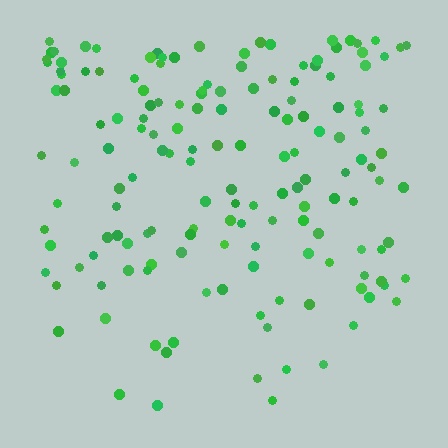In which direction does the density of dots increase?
From bottom to top, with the top side densest.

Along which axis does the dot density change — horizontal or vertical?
Vertical.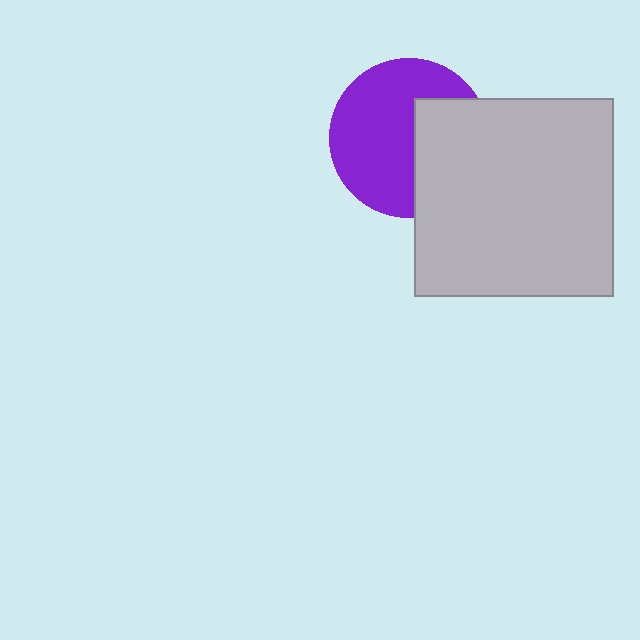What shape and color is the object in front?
The object in front is a light gray square.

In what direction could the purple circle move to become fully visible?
The purple circle could move left. That would shift it out from behind the light gray square entirely.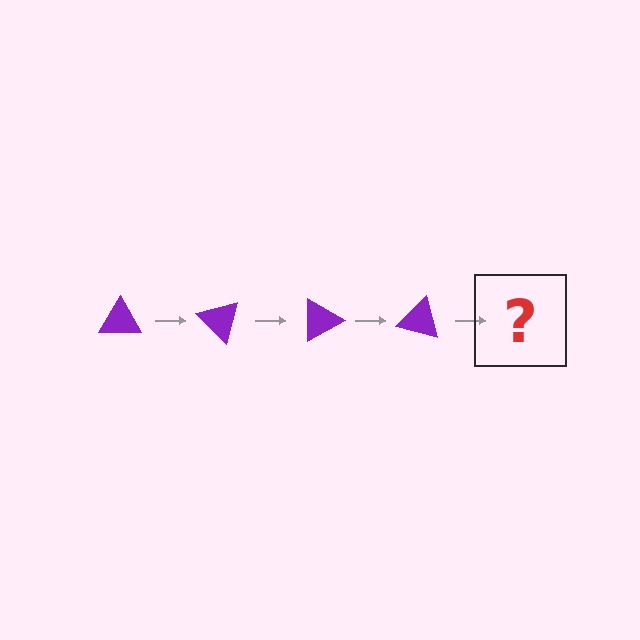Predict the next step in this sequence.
The next step is a purple triangle rotated 180 degrees.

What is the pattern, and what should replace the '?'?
The pattern is that the triangle rotates 45 degrees each step. The '?' should be a purple triangle rotated 180 degrees.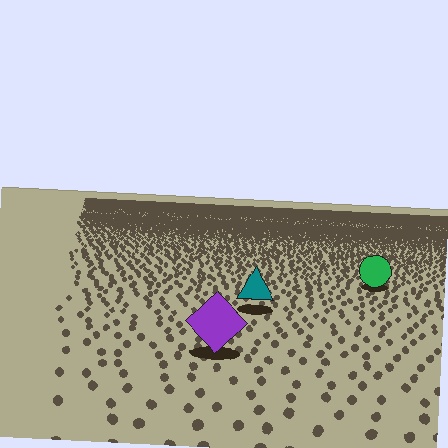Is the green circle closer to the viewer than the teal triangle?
No. The teal triangle is closer — you can tell from the texture gradient: the ground texture is coarser near it.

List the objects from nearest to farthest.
From nearest to farthest: the purple diamond, the teal triangle, the green circle.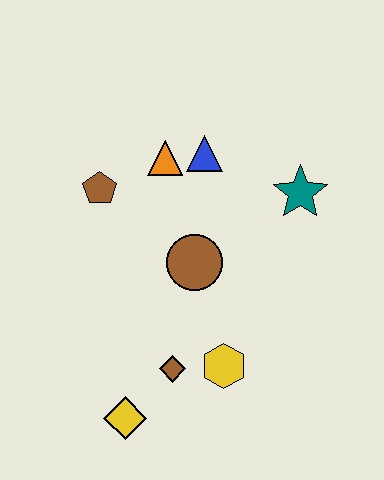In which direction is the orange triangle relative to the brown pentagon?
The orange triangle is to the right of the brown pentagon.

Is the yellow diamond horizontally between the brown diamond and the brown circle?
No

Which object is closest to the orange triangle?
The blue triangle is closest to the orange triangle.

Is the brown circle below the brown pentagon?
Yes